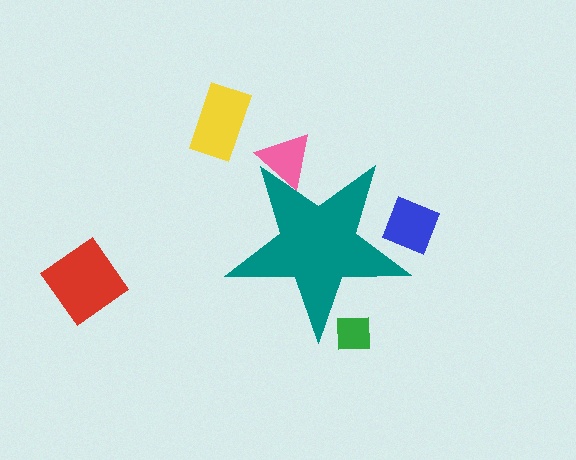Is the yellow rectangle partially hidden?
No, the yellow rectangle is fully visible.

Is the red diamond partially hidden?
No, the red diamond is fully visible.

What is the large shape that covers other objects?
A teal star.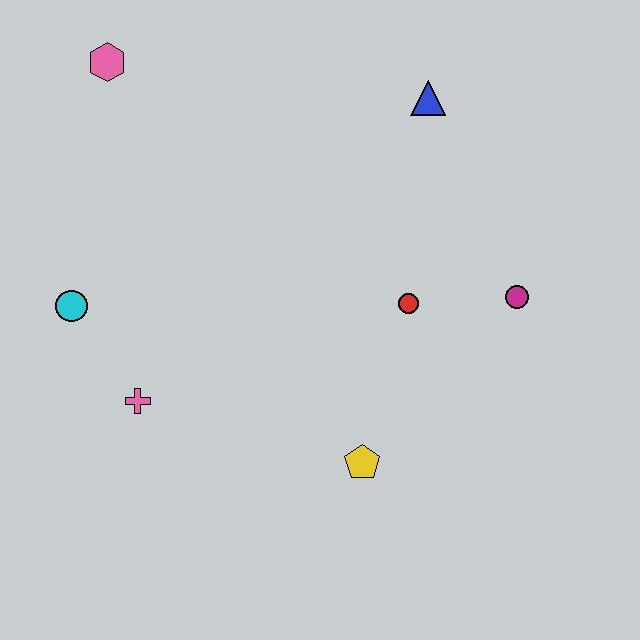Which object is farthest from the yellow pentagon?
The pink hexagon is farthest from the yellow pentagon.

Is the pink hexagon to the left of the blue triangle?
Yes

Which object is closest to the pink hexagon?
The cyan circle is closest to the pink hexagon.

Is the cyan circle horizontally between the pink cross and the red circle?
No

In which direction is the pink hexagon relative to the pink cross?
The pink hexagon is above the pink cross.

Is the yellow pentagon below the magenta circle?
Yes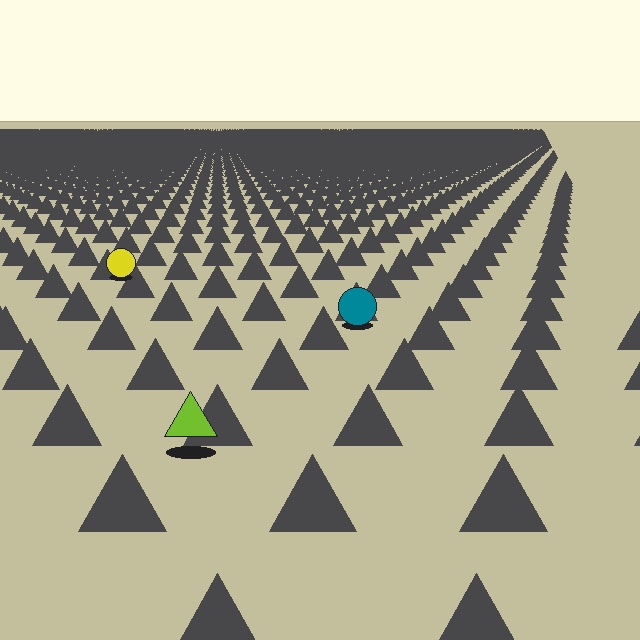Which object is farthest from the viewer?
The yellow circle is farthest from the viewer. It appears smaller and the ground texture around it is denser.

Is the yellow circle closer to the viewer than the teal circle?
No. The teal circle is closer — you can tell from the texture gradient: the ground texture is coarser near it.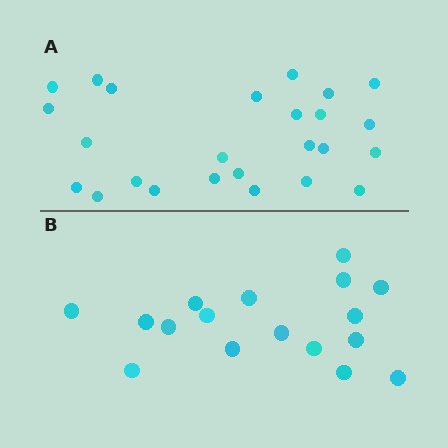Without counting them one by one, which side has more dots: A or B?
Region A (the top region) has more dots.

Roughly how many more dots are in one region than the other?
Region A has roughly 8 or so more dots than region B.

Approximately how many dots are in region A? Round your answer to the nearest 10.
About 20 dots. (The exact count is 25, which rounds to 20.)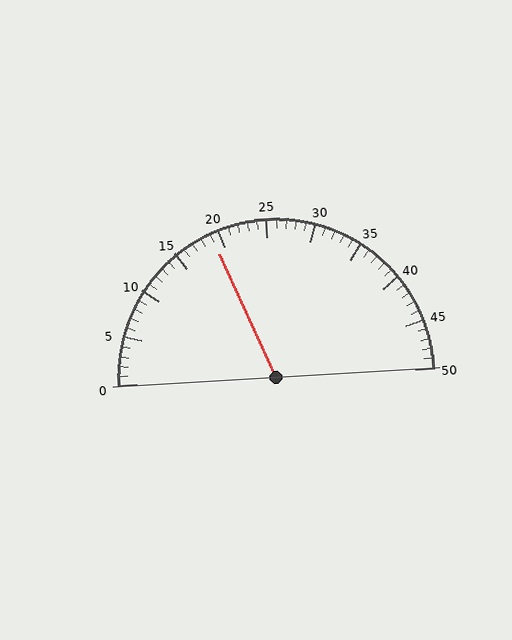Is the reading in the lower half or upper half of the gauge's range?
The reading is in the lower half of the range (0 to 50).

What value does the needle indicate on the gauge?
The needle indicates approximately 19.